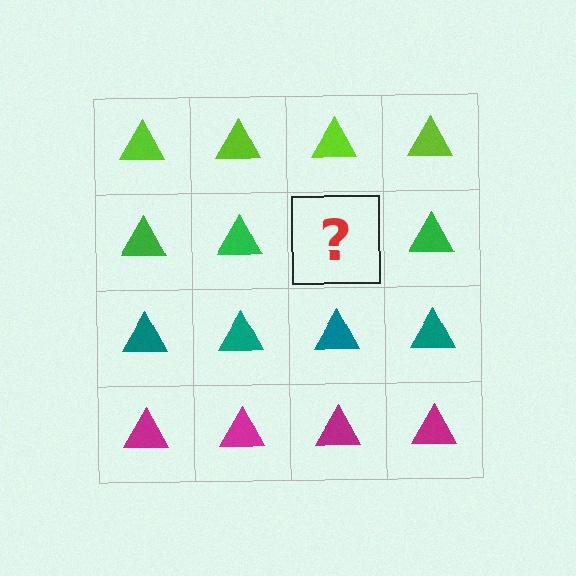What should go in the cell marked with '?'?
The missing cell should contain a green triangle.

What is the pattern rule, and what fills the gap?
The rule is that each row has a consistent color. The gap should be filled with a green triangle.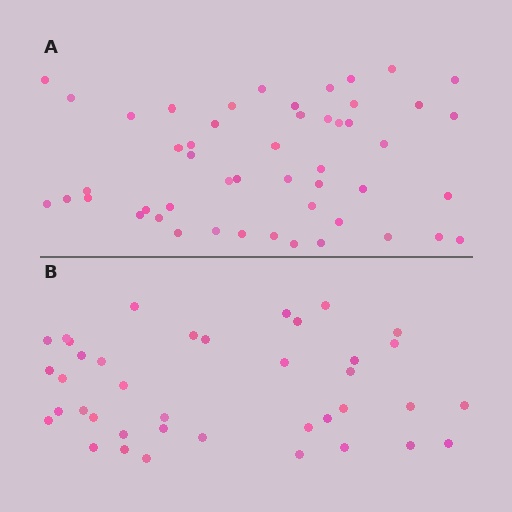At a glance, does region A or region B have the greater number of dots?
Region A (the top region) has more dots.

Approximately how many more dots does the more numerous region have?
Region A has roughly 12 or so more dots than region B.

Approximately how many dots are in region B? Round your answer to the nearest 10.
About 40 dots. (The exact count is 39, which rounds to 40.)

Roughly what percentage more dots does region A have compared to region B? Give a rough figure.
About 30% more.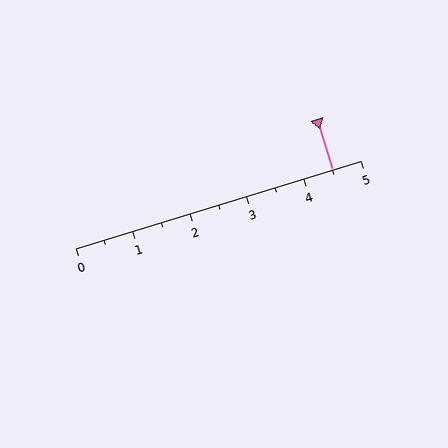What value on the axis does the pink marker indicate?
The marker indicates approximately 4.5.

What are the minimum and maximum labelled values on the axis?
The axis runs from 0 to 5.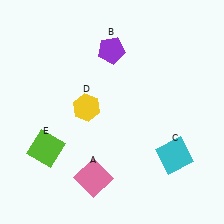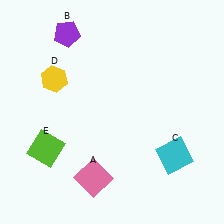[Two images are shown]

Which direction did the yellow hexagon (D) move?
The yellow hexagon (D) moved left.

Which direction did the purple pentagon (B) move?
The purple pentagon (B) moved left.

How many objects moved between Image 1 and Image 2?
2 objects moved between the two images.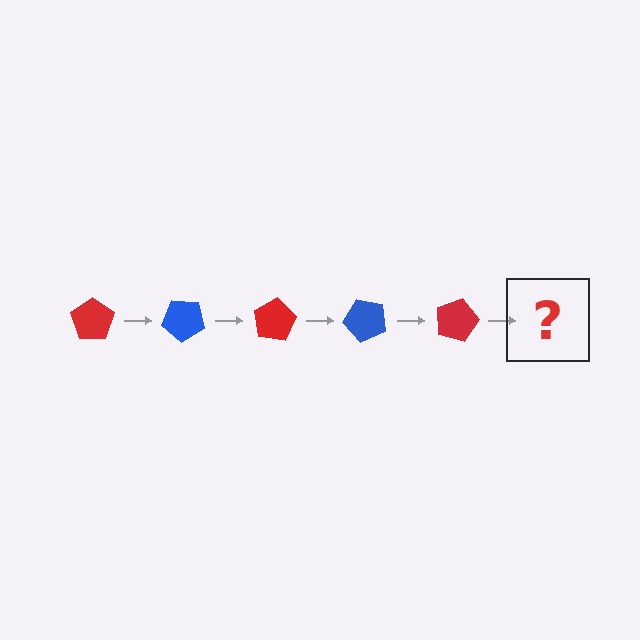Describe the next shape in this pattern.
It should be a blue pentagon, rotated 200 degrees from the start.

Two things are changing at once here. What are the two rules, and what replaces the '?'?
The two rules are that it rotates 40 degrees each step and the color cycles through red and blue. The '?' should be a blue pentagon, rotated 200 degrees from the start.